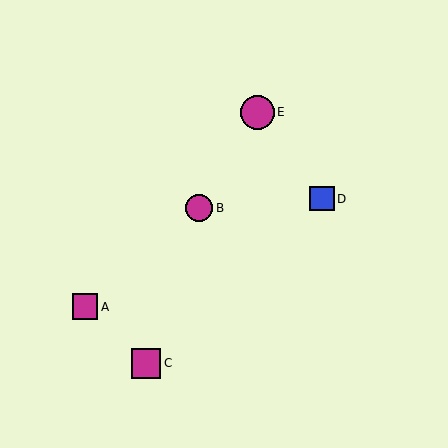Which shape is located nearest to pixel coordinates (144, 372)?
The magenta square (labeled C) at (146, 363) is nearest to that location.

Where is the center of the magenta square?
The center of the magenta square is at (146, 363).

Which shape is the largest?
The magenta circle (labeled E) is the largest.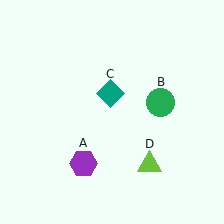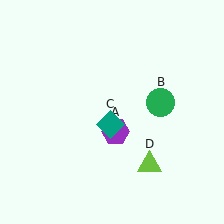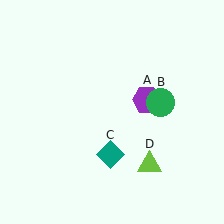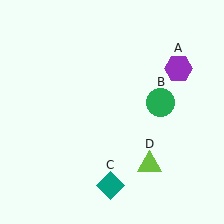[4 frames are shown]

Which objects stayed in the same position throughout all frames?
Green circle (object B) and lime triangle (object D) remained stationary.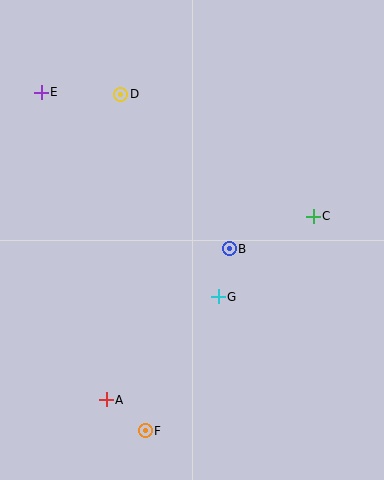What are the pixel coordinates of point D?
Point D is at (121, 94).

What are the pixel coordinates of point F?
Point F is at (145, 431).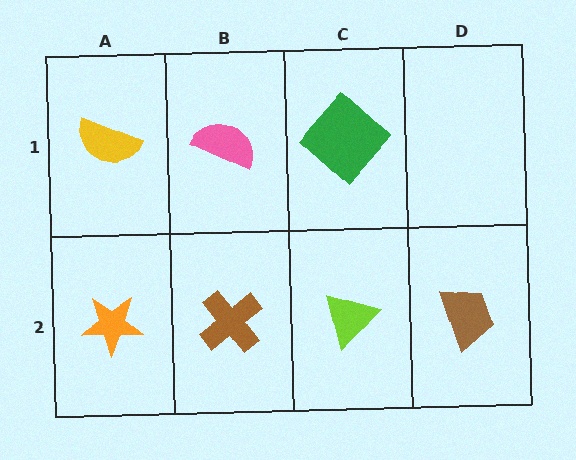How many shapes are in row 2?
4 shapes.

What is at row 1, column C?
A green diamond.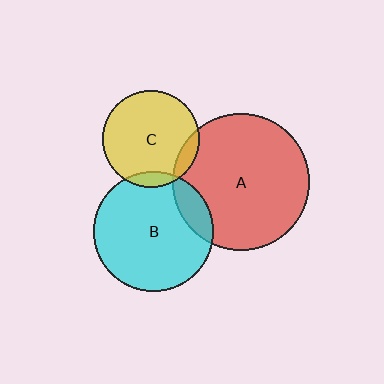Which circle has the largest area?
Circle A (red).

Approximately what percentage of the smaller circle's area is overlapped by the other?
Approximately 15%.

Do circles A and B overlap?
Yes.